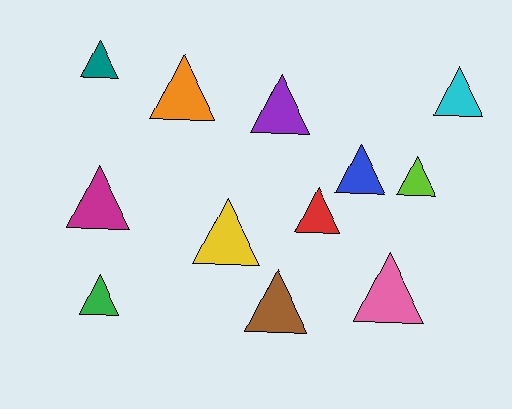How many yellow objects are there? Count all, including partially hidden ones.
There is 1 yellow object.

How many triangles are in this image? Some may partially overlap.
There are 12 triangles.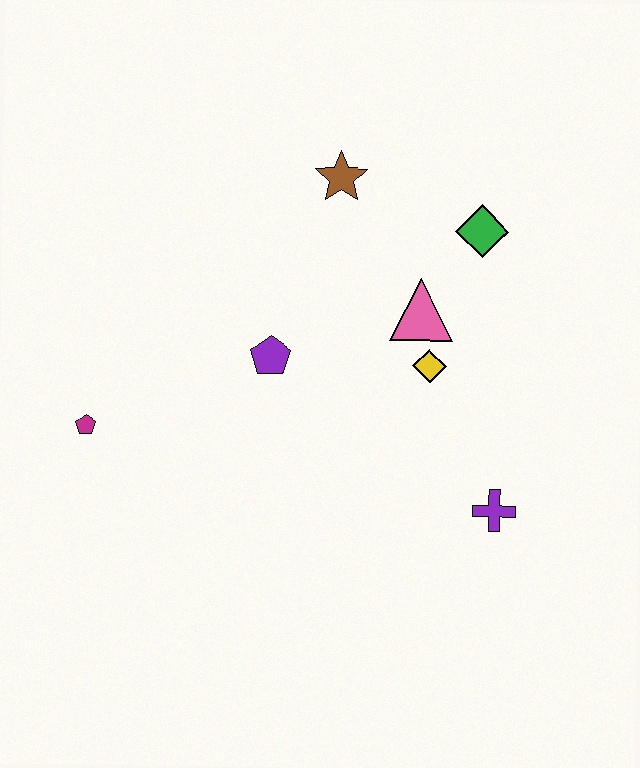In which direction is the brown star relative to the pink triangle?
The brown star is above the pink triangle.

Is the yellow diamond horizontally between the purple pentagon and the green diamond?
Yes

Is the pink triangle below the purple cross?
No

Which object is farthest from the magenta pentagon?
The green diamond is farthest from the magenta pentagon.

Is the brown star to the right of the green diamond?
No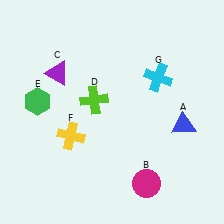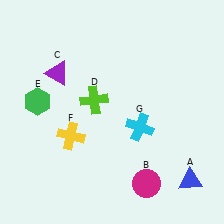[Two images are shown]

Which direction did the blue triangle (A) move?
The blue triangle (A) moved down.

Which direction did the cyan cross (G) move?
The cyan cross (G) moved down.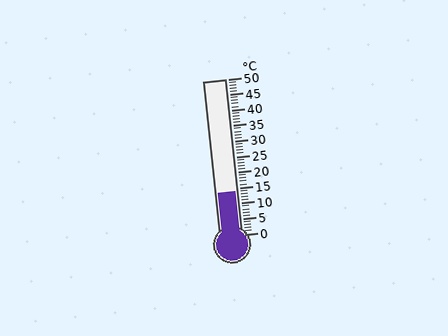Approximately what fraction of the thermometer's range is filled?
The thermometer is filled to approximately 30% of its range.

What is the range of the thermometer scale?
The thermometer scale ranges from 0°C to 50°C.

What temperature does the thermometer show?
The thermometer shows approximately 14°C.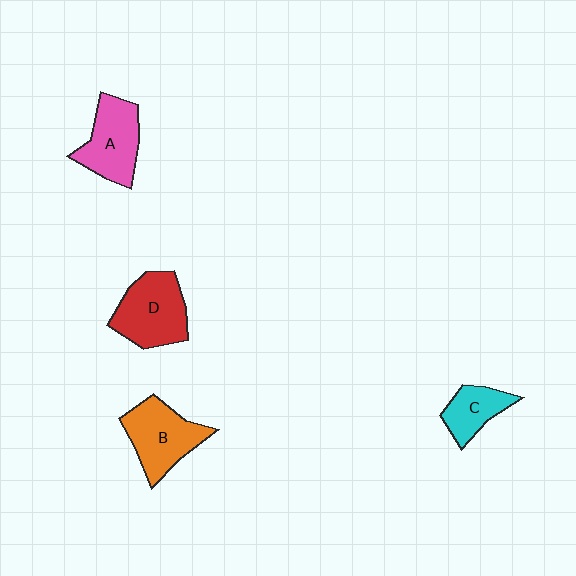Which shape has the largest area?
Shape D (red).